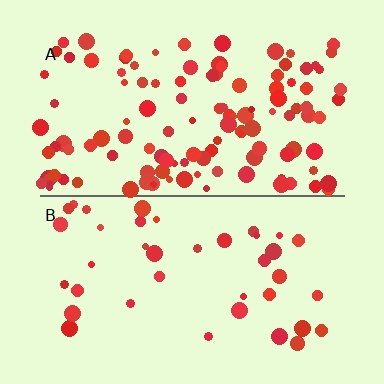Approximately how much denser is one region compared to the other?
Approximately 3.1× — region A over region B.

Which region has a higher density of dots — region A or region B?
A (the top).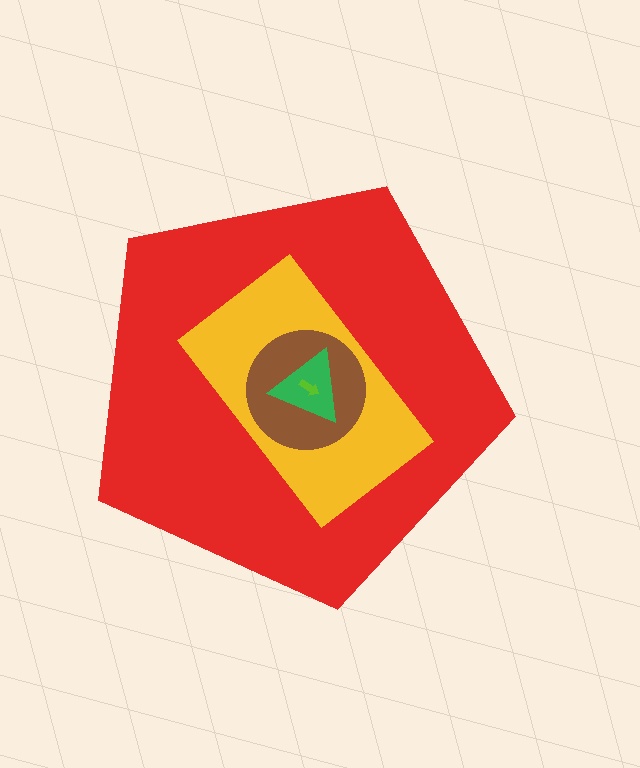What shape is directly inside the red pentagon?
The yellow rectangle.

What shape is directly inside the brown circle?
The green triangle.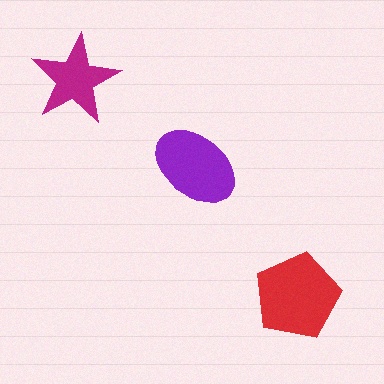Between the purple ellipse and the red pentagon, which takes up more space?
The red pentagon.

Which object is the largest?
The red pentagon.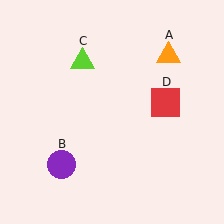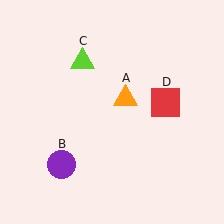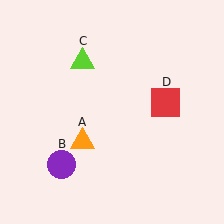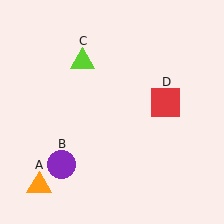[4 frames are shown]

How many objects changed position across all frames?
1 object changed position: orange triangle (object A).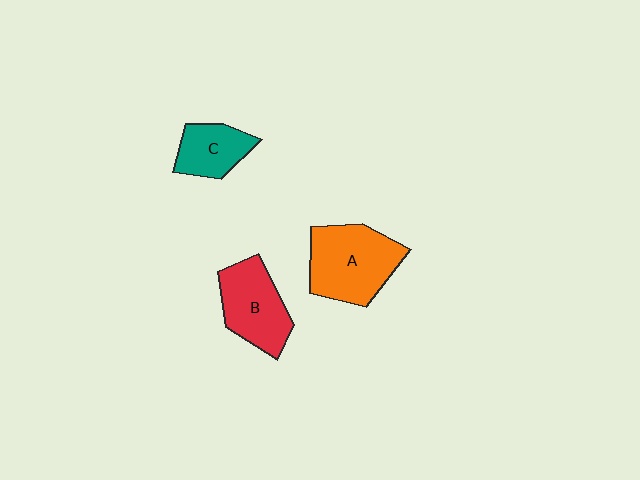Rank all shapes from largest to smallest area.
From largest to smallest: A (orange), B (red), C (teal).